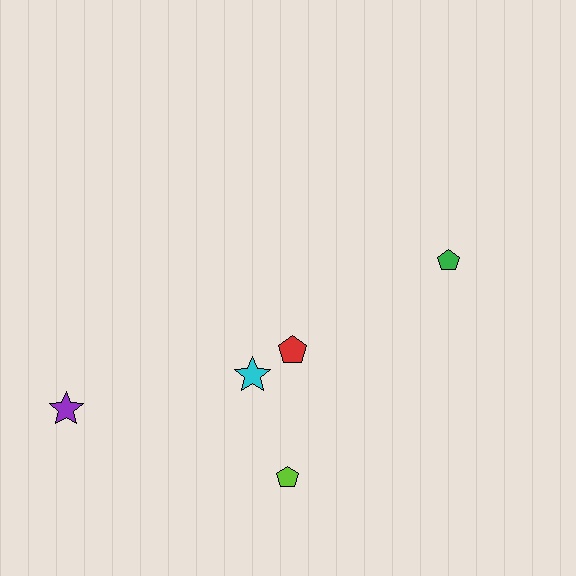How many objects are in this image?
There are 5 objects.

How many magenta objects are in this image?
There are no magenta objects.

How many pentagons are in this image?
There are 3 pentagons.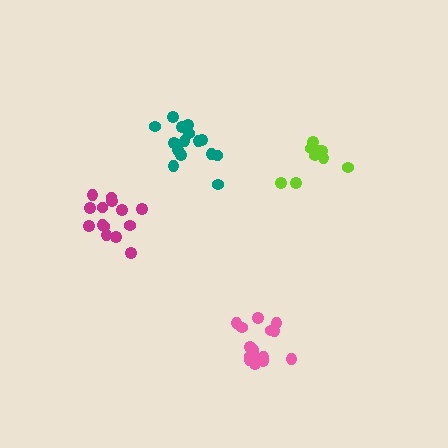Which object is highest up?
The teal cluster is topmost.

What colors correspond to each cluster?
The clusters are colored: lime, pink, magenta, teal.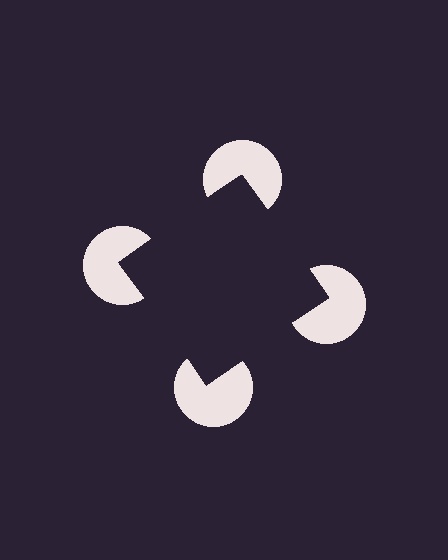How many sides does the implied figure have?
4 sides.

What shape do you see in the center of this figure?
An illusory square — its edges are inferred from the aligned wedge cuts in the pac-man discs, not physically drawn.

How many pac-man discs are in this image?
There are 4 — one at each vertex of the illusory square.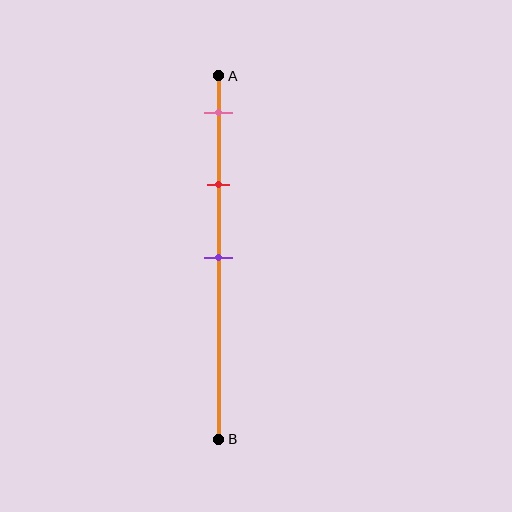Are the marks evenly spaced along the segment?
Yes, the marks are approximately evenly spaced.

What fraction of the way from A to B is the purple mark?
The purple mark is approximately 50% (0.5) of the way from A to B.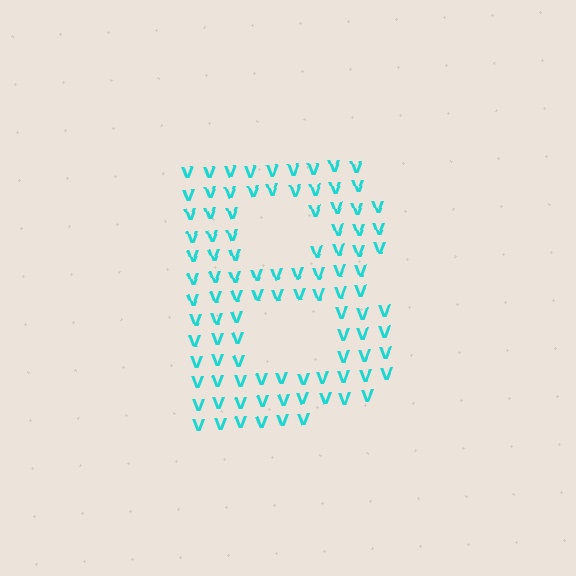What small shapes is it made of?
It is made of small letter V's.